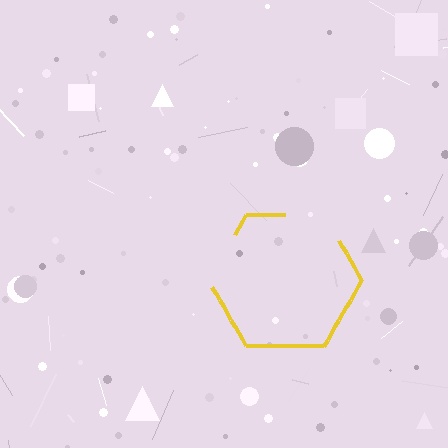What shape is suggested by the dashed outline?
The dashed outline suggests a hexagon.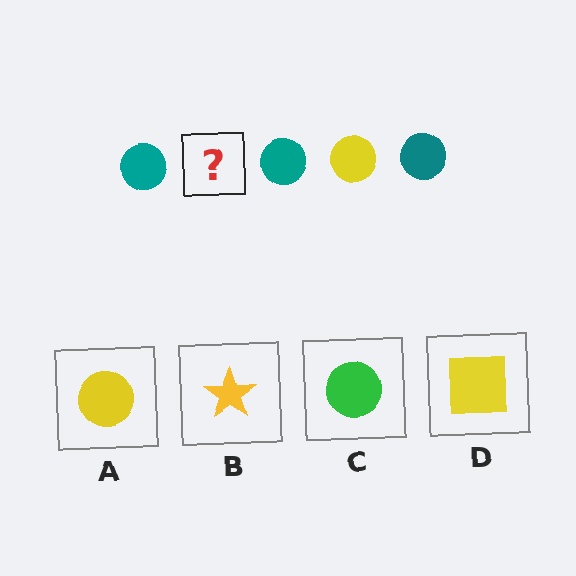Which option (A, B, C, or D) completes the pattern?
A.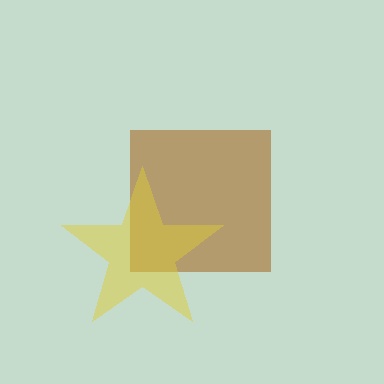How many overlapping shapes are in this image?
There are 2 overlapping shapes in the image.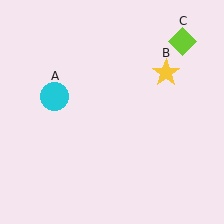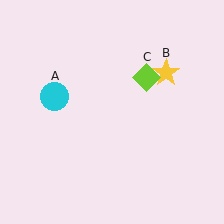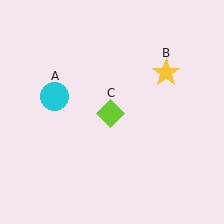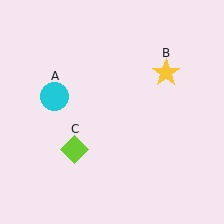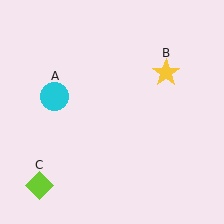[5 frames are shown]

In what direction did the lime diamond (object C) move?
The lime diamond (object C) moved down and to the left.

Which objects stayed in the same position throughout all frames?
Cyan circle (object A) and yellow star (object B) remained stationary.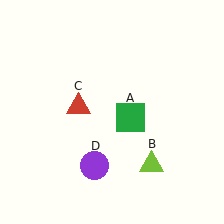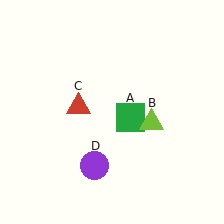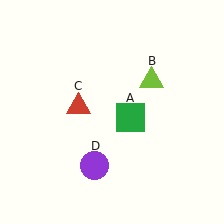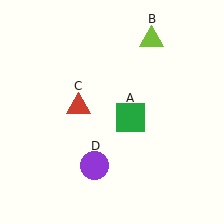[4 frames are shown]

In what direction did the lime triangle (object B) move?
The lime triangle (object B) moved up.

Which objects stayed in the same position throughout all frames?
Green square (object A) and red triangle (object C) and purple circle (object D) remained stationary.